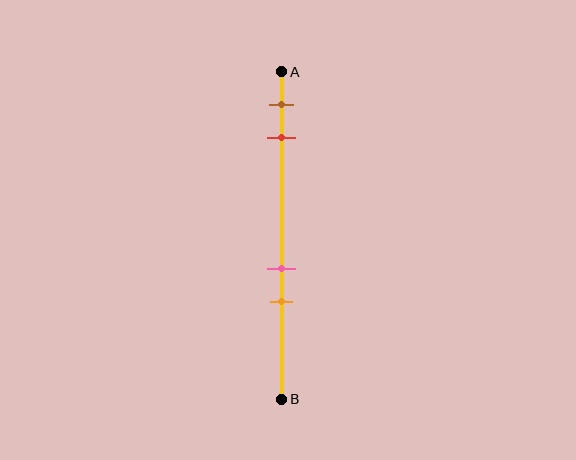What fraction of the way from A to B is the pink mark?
The pink mark is approximately 60% (0.6) of the way from A to B.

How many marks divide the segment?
There are 4 marks dividing the segment.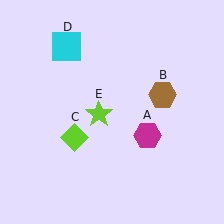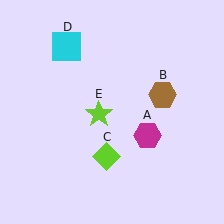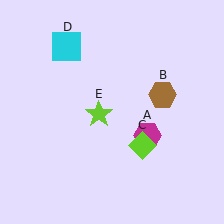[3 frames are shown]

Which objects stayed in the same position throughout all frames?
Magenta hexagon (object A) and brown hexagon (object B) and cyan square (object D) and lime star (object E) remained stationary.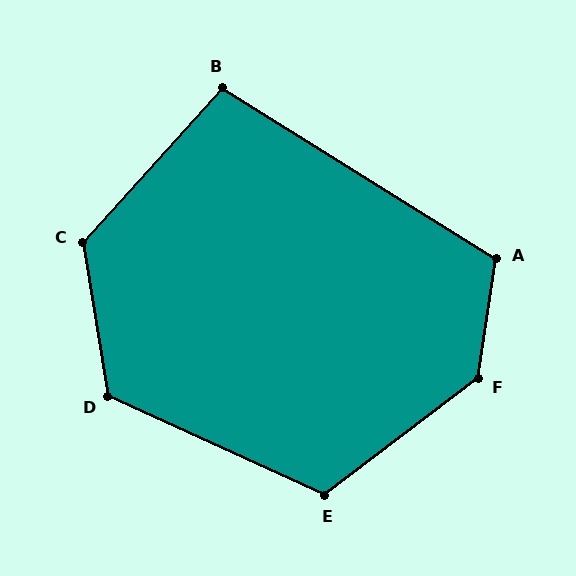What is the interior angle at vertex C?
Approximately 129 degrees (obtuse).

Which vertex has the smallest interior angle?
B, at approximately 100 degrees.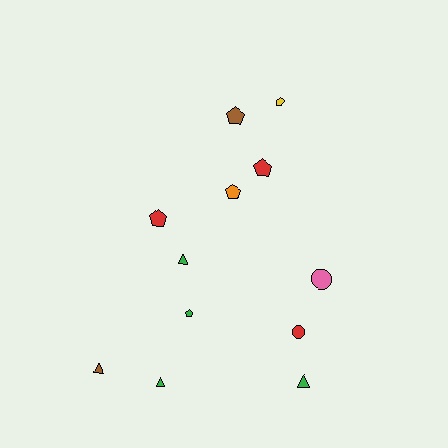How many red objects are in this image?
There are 3 red objects.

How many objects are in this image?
There are 12 objects.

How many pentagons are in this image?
There are 6 pentagons.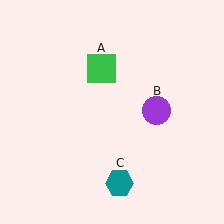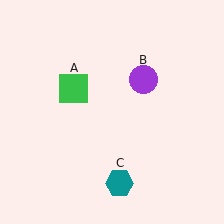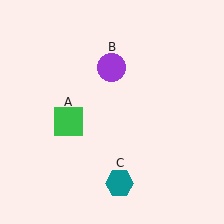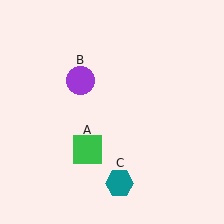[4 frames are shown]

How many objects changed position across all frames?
2 objects changed position: green square (object A), purple circle (object B).